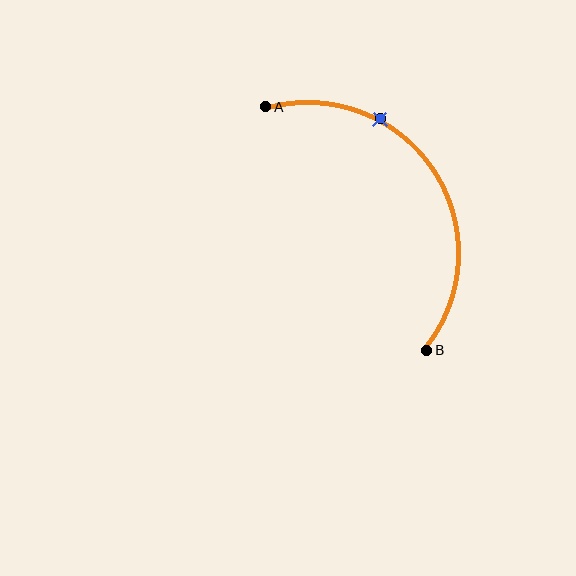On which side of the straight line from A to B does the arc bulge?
The arc bulges to the right of the straight line connecting A and B.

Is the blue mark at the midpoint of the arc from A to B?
No. The blue mark lies on the arc but is closer to endpoint A. The arc midpoint would be at the point on the curve equidistant along the arc from both A and B.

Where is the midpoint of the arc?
The arc midpoint is the point on the curve farthest from the straight line joining A and B. It sits to the right of that line.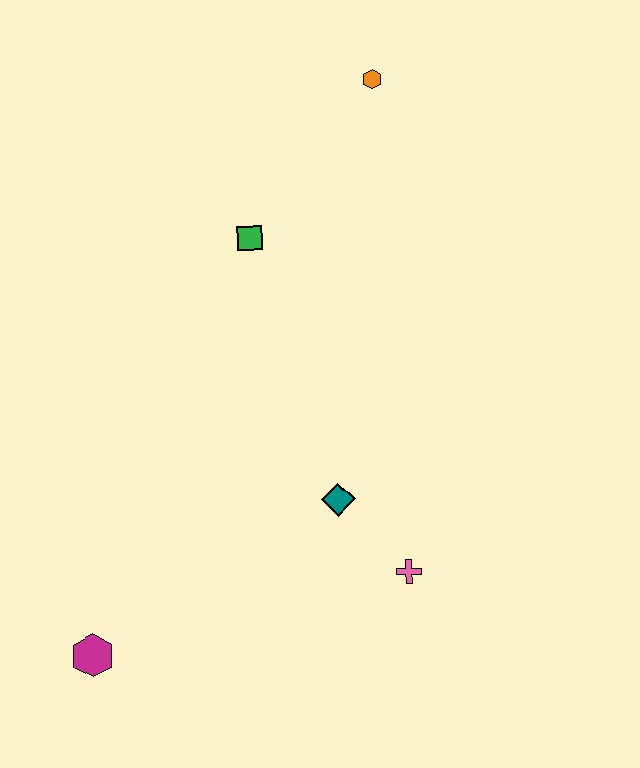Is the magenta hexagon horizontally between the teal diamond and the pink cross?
No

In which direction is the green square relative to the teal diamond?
The green square is above the teal diamond.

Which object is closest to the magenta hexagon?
The teal diamond is closest to the magenta hexagon.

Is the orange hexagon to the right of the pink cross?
No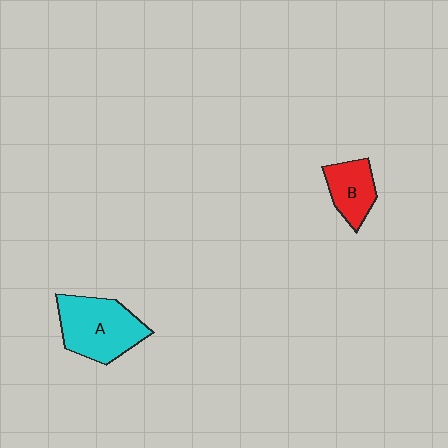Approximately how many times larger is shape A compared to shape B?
Approximately 1.7 times.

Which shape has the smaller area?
Shape B (red).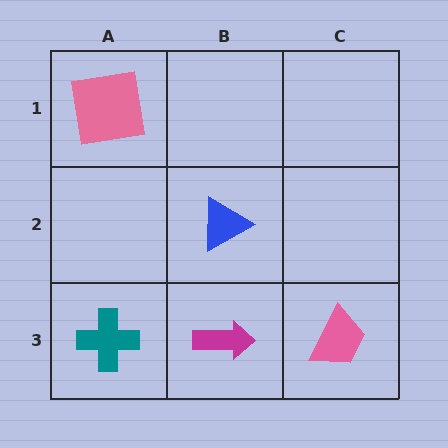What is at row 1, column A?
A pink square.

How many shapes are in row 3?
3 shapes.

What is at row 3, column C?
A pink trapezoid.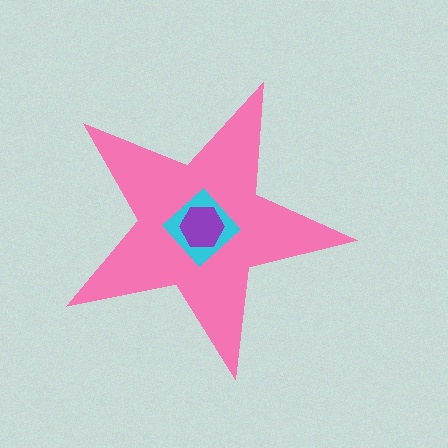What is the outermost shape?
The pink star.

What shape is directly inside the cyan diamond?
The purple hexagon.